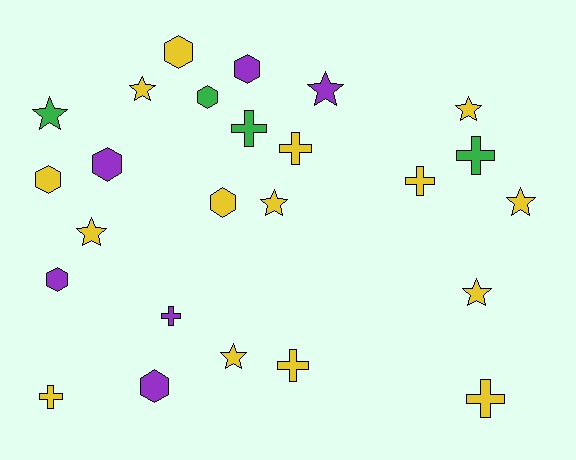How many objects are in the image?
There are 25 objects.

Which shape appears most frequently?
Star, with 9 objects.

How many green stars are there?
There is 1 green star.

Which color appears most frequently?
Yellow, with 15 objects.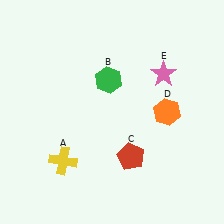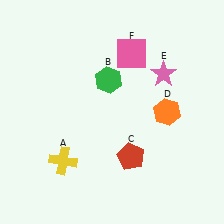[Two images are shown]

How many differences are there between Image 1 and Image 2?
There is 1 difference between the two images.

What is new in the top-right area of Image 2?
A pink square (F) was added in the top-right area of Image 2.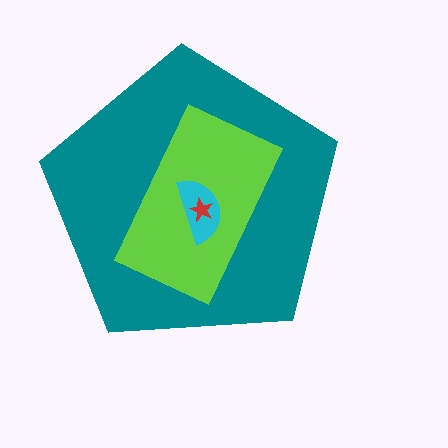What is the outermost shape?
The teal pentagon.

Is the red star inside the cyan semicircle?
Yes.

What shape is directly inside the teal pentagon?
The lime rectangle.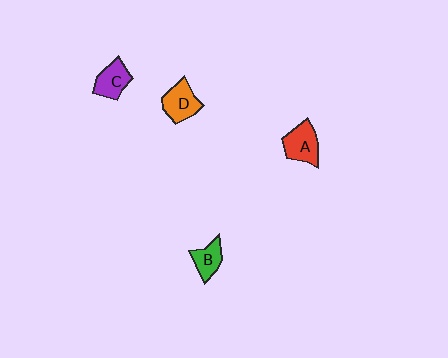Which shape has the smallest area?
Shape B (green).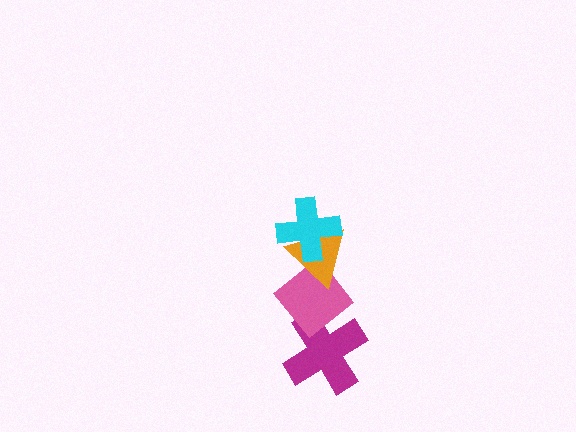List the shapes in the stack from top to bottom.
From top to bottom: the cyan cross, the orange triangle, the pink diamond, the magenta cross.